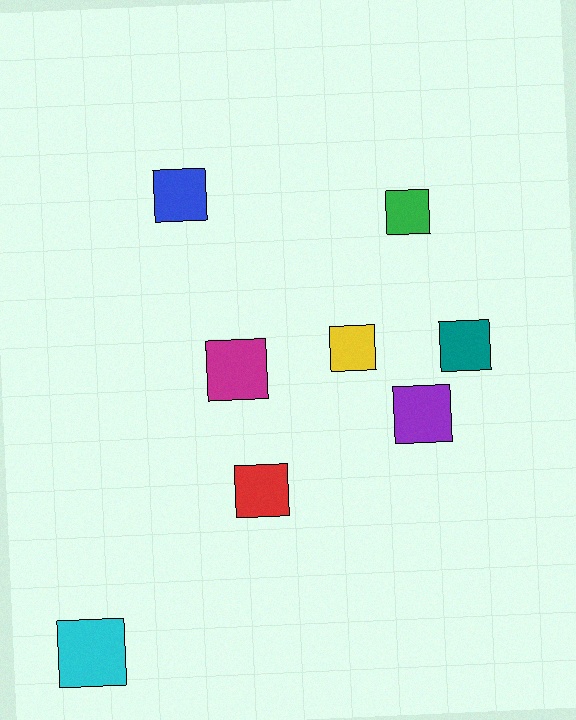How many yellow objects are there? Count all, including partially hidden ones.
There is 1 yellow object.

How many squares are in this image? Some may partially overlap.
There are 8 squares.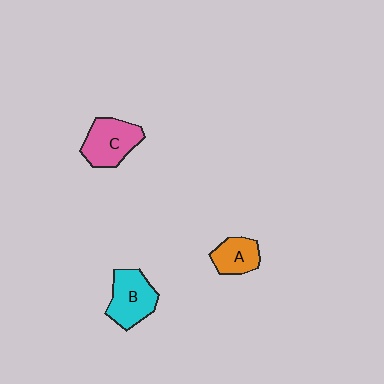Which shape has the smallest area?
Shape A (orange).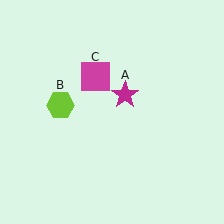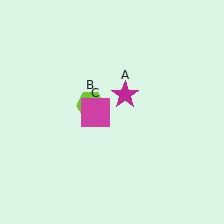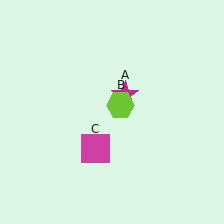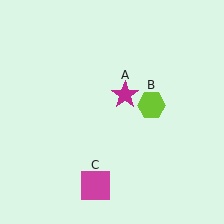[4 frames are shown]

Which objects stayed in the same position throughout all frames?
Magenta star (object A) remained stationary.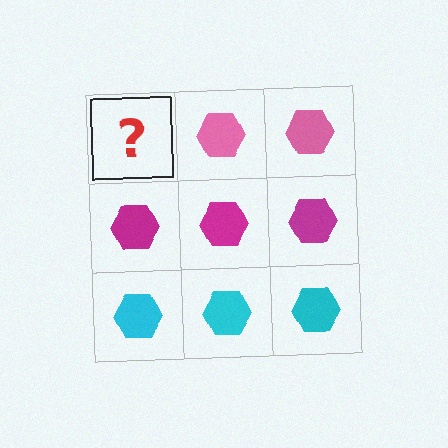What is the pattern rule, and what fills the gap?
The rule is that each row has a consistent color. The gap should be filled with a pink hexagon.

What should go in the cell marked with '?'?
The missing cell should contain a pink hexagon.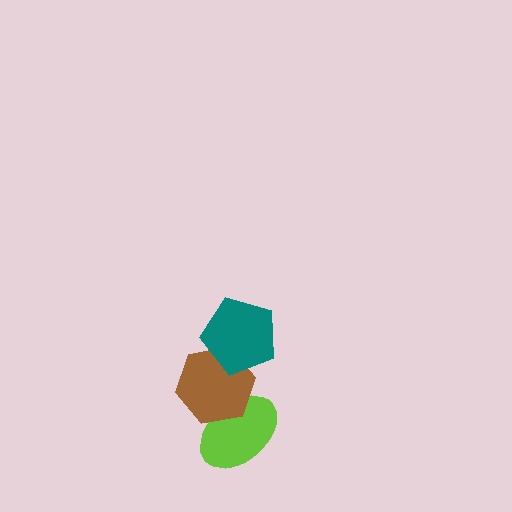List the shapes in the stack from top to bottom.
From top to bottom: the teal pentagon, the brown hexagon, the lime ellipse.